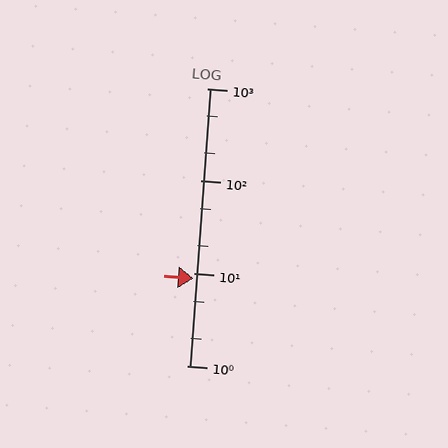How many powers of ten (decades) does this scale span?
The scale spans 3 decades, from 1 to 1000.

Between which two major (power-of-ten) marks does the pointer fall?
The pointer is between 1 and 10.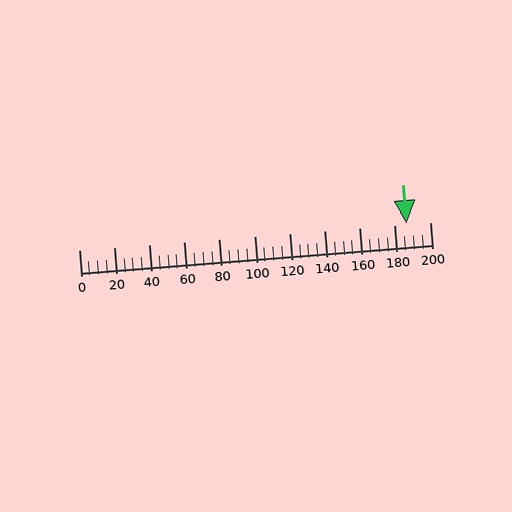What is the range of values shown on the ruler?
The ruler shows values from 0 to 200.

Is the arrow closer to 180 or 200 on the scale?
The arrow is closer to 180.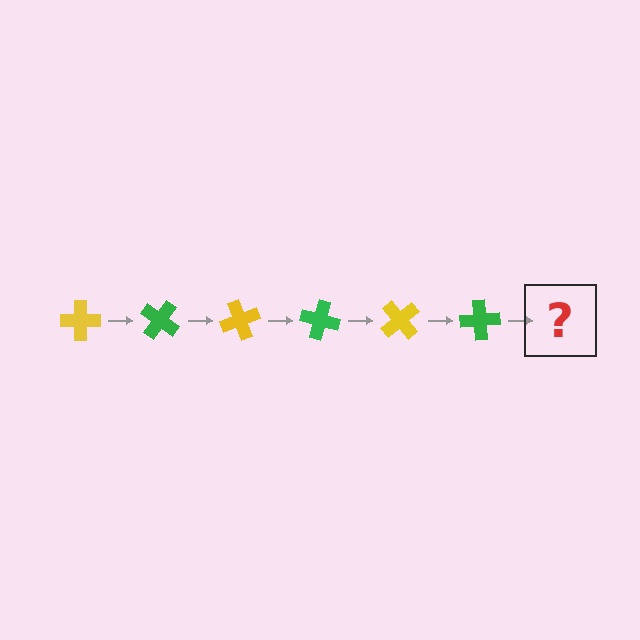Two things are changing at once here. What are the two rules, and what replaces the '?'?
The two rules are that it rotates 35 degrees each step and the color cycles through yellow and green. The '?' should be a yellow cross, rotated 210 degrees from the start.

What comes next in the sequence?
The next element should be a yellow cross, rotated 210 degrees from the start.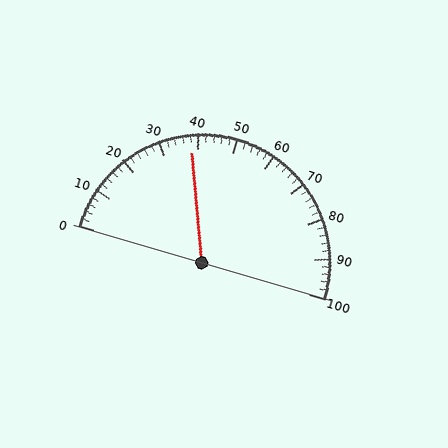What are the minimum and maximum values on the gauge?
The gauge ranges from 0 to 100.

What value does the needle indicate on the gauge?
The needle indicates approximately 38.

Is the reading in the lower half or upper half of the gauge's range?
The reading is in the lower half of the range (0 to 100).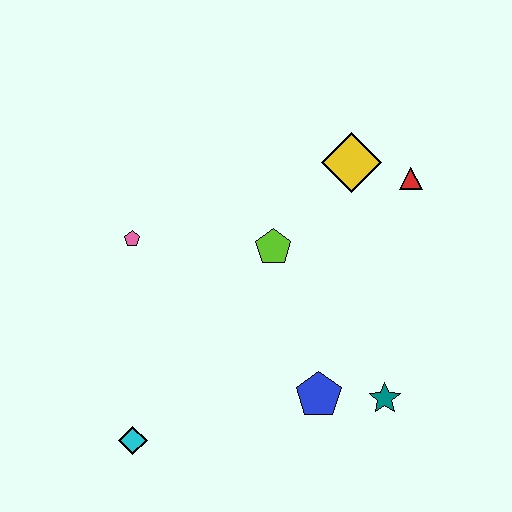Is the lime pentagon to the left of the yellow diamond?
Yes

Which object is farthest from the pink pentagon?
The teal star is farthest from the pink pentagon.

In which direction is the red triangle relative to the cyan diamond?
The red triangle is to the right of the cyan diamond.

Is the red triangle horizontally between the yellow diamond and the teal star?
No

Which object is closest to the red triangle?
The yellow diamond is closest to the red triangle.